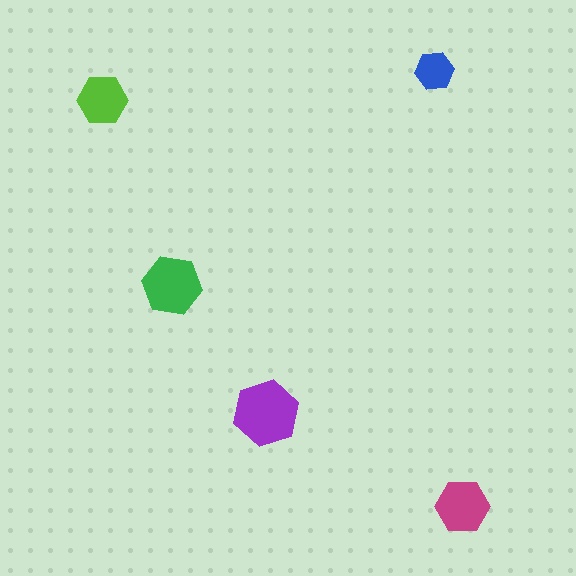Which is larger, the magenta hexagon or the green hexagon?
The green one.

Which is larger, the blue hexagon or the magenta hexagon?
The magenta one.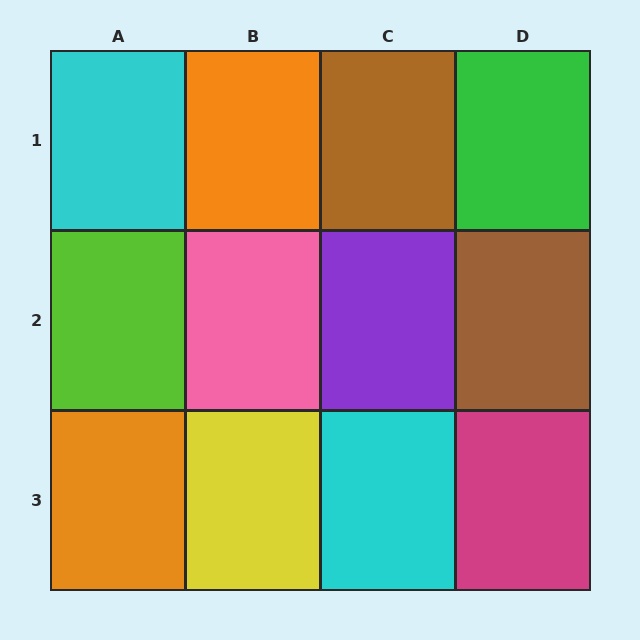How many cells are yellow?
1 cell is yellow.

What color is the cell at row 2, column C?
Purple.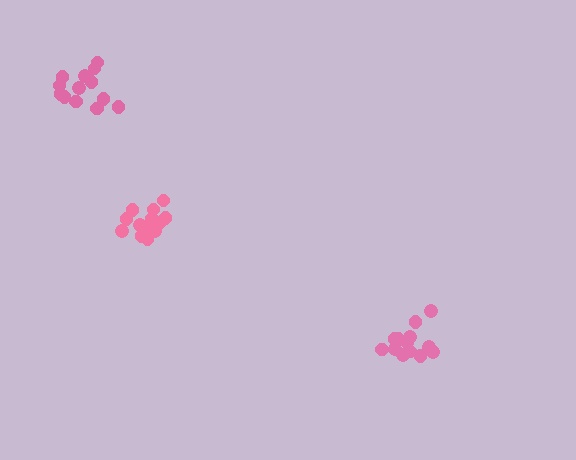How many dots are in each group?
Group 1: 13 dots, Group 2: 13 dots, Group 3: 15 dots (41 total).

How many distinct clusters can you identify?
There are 3 distinct clusters.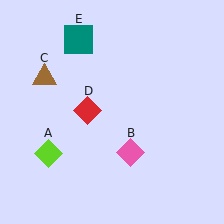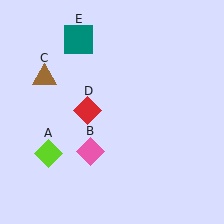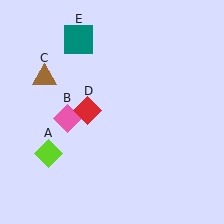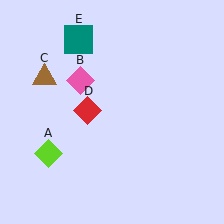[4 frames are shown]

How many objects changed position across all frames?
1 object changed position: pink diamond (object B).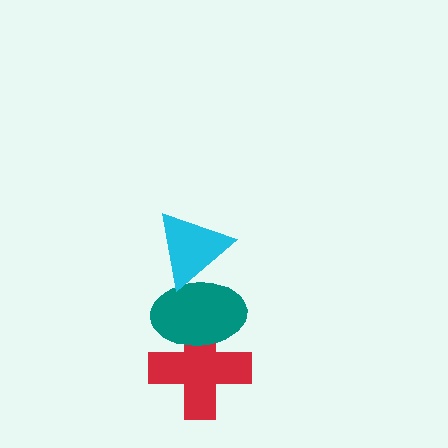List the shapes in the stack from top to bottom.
From top to bottom: the cyan triangle, the teal ellipse, the red cross.